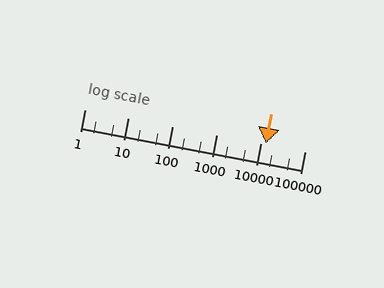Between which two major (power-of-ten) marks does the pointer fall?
The pointer is between 10000 and 100000.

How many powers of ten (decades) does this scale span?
The scale spans 5 decades, from 1 to 100000.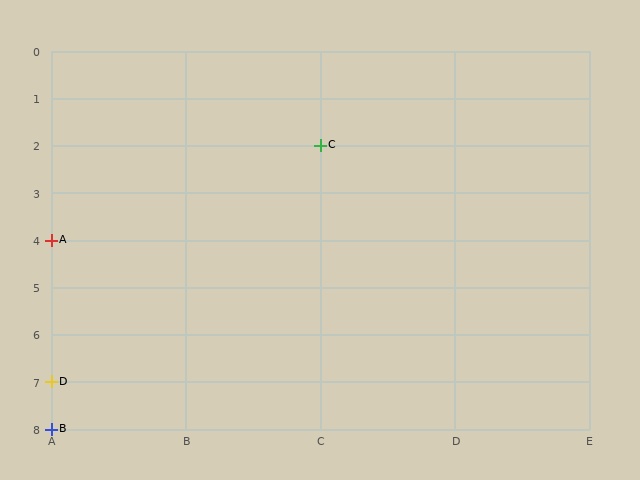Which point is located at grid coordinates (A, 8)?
Point B is at (A, 8).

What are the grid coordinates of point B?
Point B is at grid coordinates (A, 8).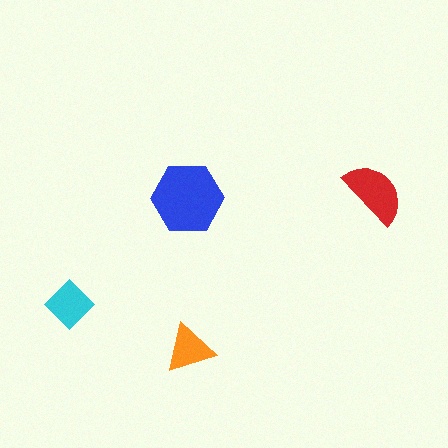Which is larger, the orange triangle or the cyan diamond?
The cyan diamond.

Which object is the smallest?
The orange triangle.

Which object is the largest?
The blue hexagon.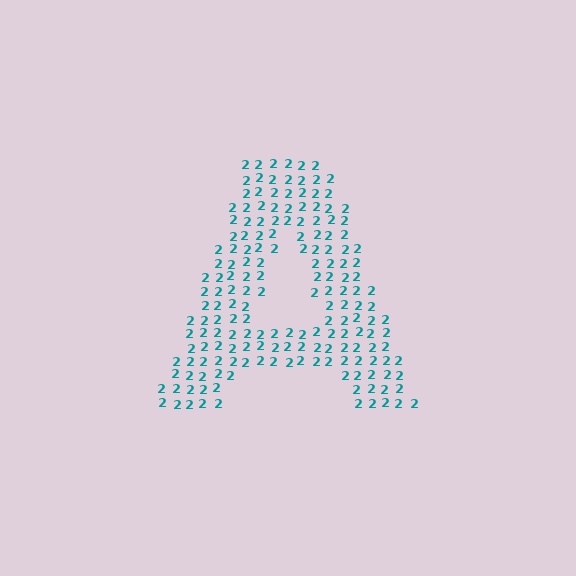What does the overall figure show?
The overall figure shows the letter A.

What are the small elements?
The small elements are digit 2's.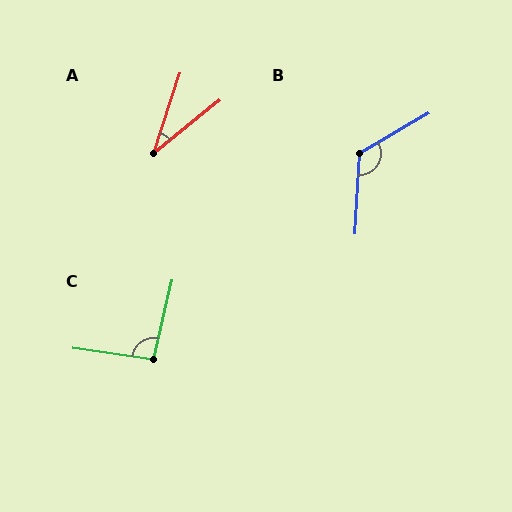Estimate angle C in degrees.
Approximately 95 degrees.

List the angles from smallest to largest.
A (33°), C (95°), B (123°).